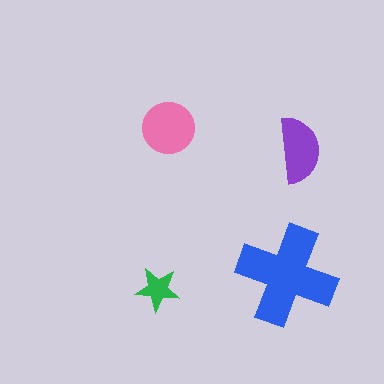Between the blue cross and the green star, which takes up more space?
The blue cross.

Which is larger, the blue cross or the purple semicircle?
The blue cross.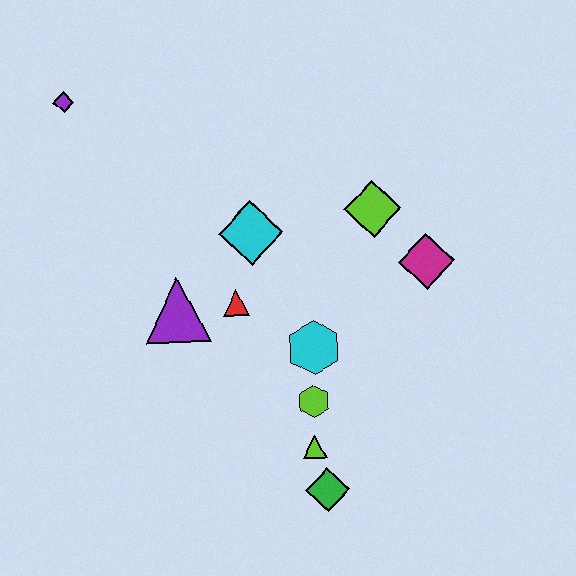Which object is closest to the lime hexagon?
The lime triangle is closest to the lime hexagon.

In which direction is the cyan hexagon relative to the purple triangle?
The cyan hexagon is to the right of the purple triangle.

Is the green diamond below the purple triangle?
Yes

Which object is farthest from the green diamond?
The purple diamond is farthest from the green diamond.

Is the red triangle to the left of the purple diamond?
No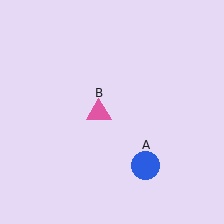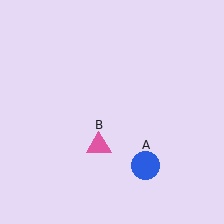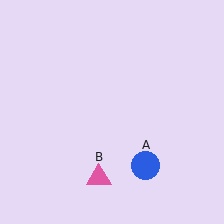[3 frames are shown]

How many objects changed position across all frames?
1 object changed position: pink triangle (object B).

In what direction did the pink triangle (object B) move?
The pink triangle (object B) moved down.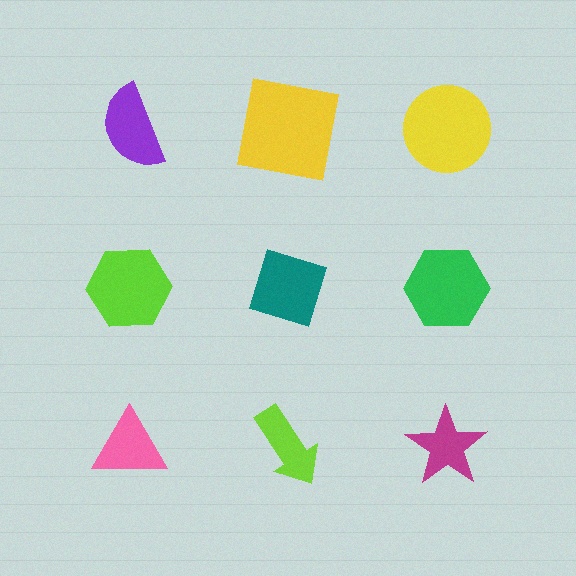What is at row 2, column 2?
A teal diamond.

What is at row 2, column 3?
A green hexagon.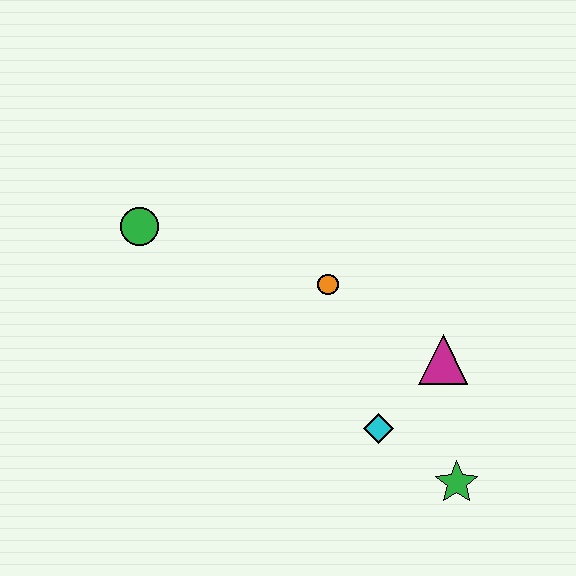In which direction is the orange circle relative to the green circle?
The orange circle is to the right of the green circle.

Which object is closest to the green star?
The cyan diamond is closest to the green star.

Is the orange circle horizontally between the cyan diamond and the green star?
No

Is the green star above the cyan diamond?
No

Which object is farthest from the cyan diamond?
The green circle is farthest from the cyan diamond.